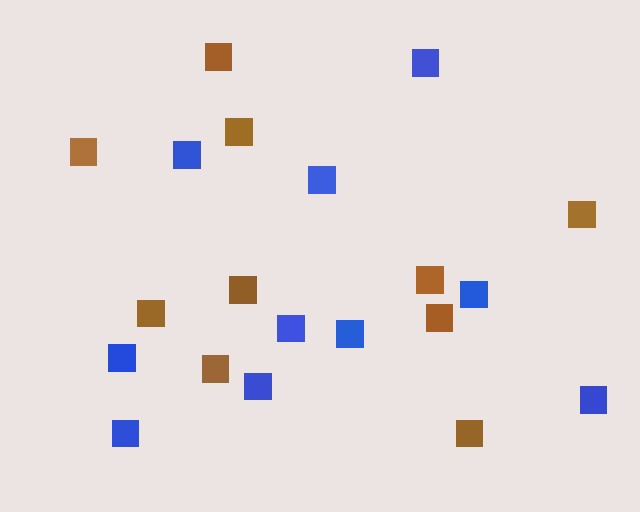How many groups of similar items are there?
There are 2 groups: one group of brown squares (10) and one group of blue squares (10).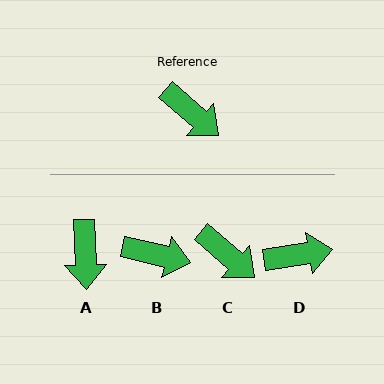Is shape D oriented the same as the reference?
No, it is off by about 49 degrees.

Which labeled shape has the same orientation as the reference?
C.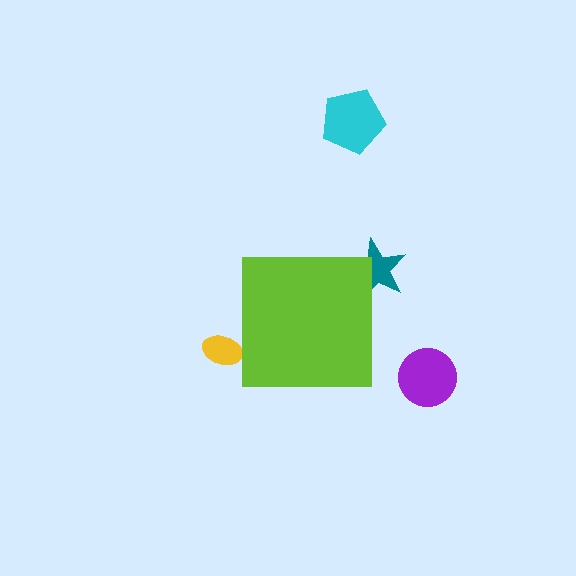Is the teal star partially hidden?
Yes, the teal star is partially hidden behind the lime square.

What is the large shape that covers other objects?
A lime square.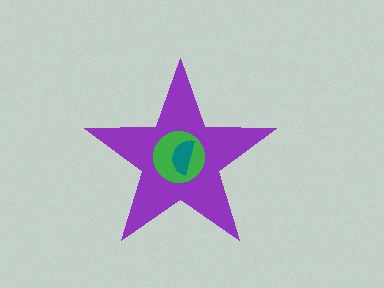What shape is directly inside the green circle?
The teal semicircle.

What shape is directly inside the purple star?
The green circle.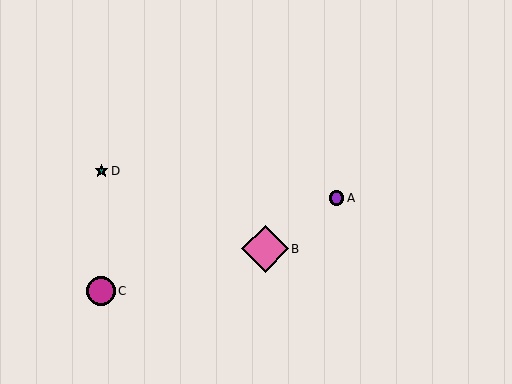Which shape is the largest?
The pink diamond (labeled B) is the largest.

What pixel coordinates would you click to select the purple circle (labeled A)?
Click at (336, 198) to select the purple circle A.